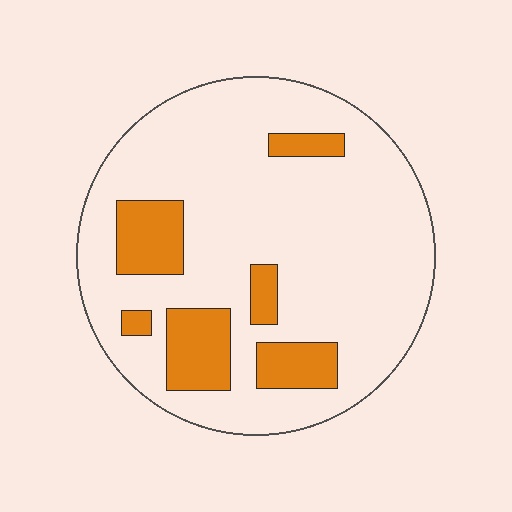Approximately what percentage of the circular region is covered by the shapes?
Approximately 20%.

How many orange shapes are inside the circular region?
6.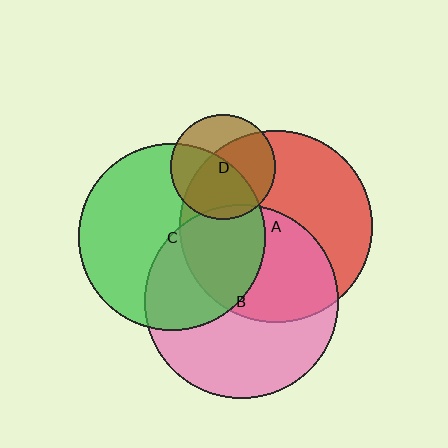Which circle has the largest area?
Circle B (pink).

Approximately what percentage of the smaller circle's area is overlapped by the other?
Approximately 50%.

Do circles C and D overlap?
Yes.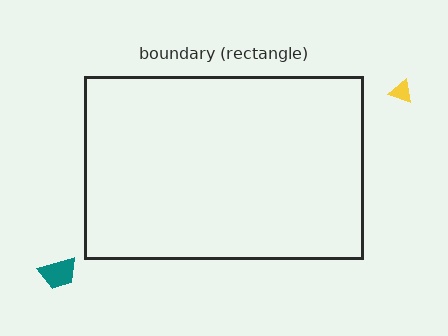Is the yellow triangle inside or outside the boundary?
Outside.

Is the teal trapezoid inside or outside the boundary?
Outside.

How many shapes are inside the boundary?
0 inside, 2 outside.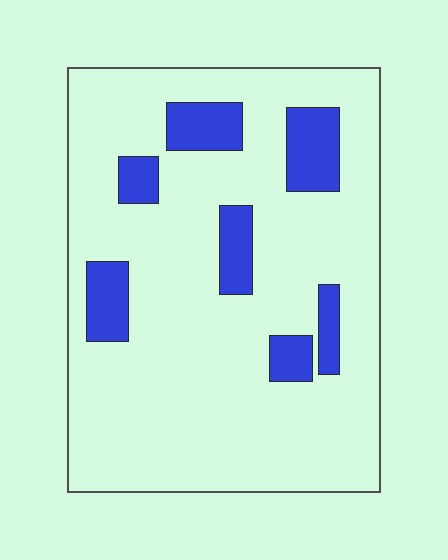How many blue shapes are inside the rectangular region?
7.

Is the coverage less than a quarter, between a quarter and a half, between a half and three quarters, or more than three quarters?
Less than a quarter.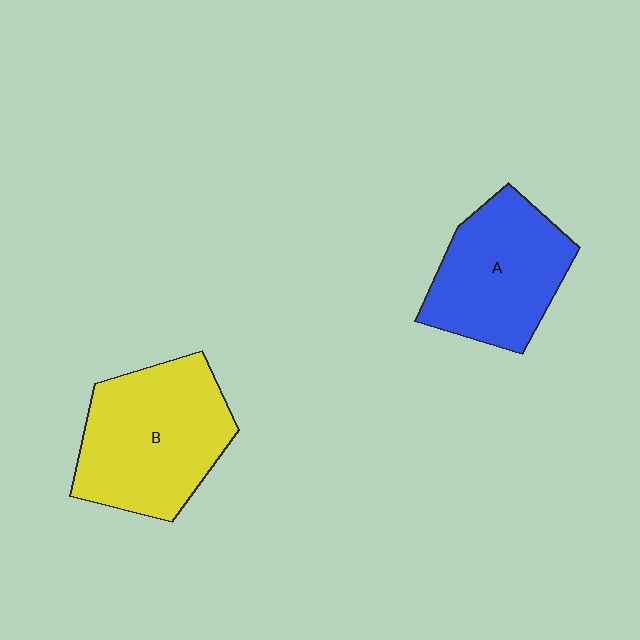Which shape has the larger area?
Shape B (yellow).